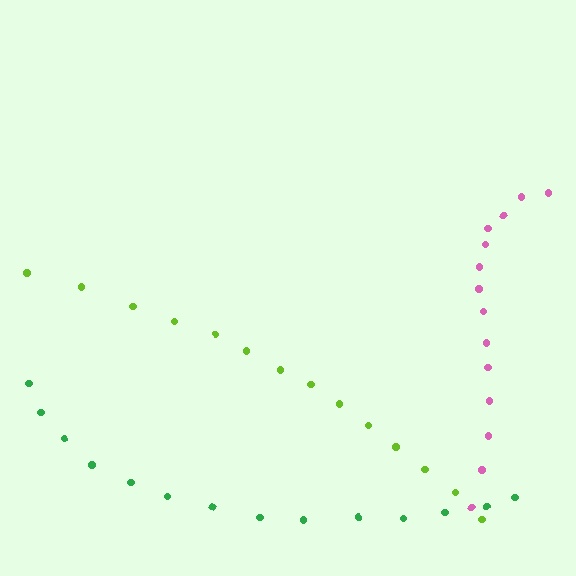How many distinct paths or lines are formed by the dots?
There are 3 distinct paths.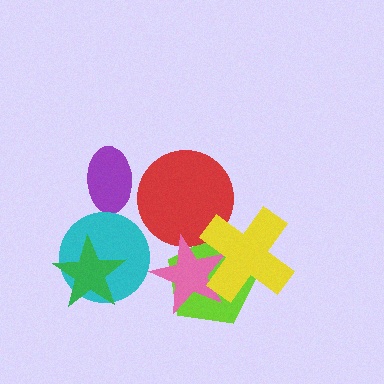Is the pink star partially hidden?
Yes, it is partially covered by another shape.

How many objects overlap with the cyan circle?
1 object overlaps with the cyan circle.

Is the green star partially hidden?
No, no other shape covers it.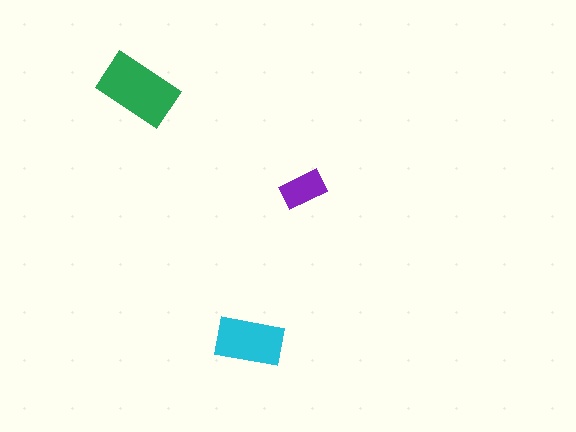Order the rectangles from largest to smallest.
the green one, the cyan one, the purple one.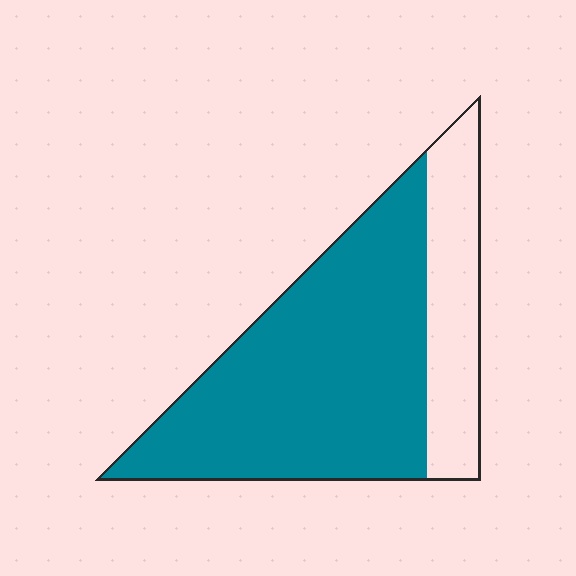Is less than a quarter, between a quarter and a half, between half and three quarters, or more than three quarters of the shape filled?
Between half and three quarters.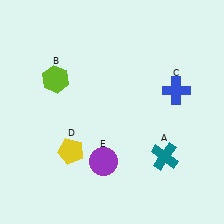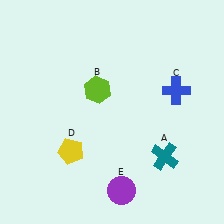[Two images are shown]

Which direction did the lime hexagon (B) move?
The lime hexagon (B) moved right.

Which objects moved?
The objects that moved are: the lime hexagon (B), the purple circle (E).